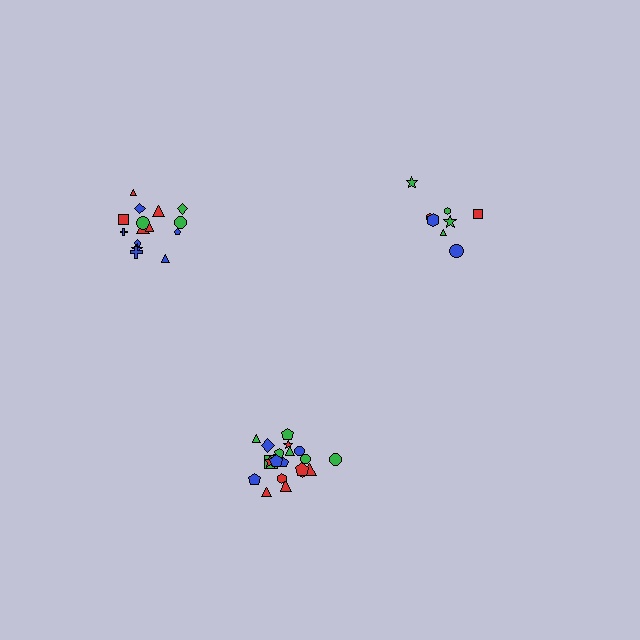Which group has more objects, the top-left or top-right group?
The top-left group.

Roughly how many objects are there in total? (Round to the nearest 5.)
Roughly 45 objects in total.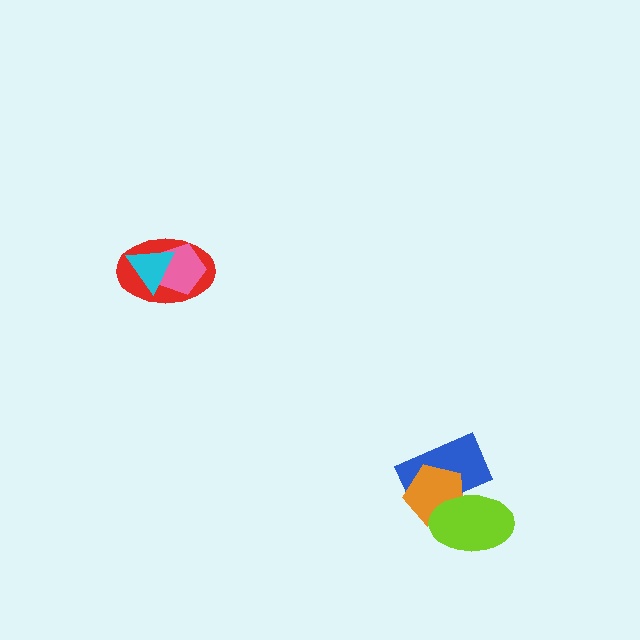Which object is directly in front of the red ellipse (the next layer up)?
The pink pentagon is directly in front of the red ellipse.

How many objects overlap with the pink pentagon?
2 objects overlap with the pink pentagon.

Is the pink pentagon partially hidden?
Yes, it is partially covered by another shape.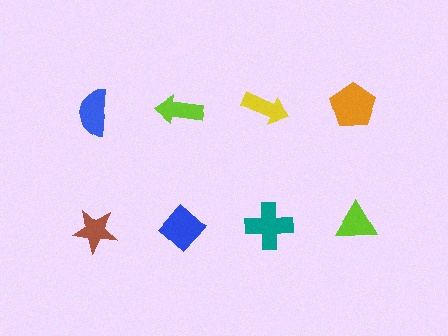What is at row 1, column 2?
A lime arrow.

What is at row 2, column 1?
A brown star.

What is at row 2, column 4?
A lime triangle.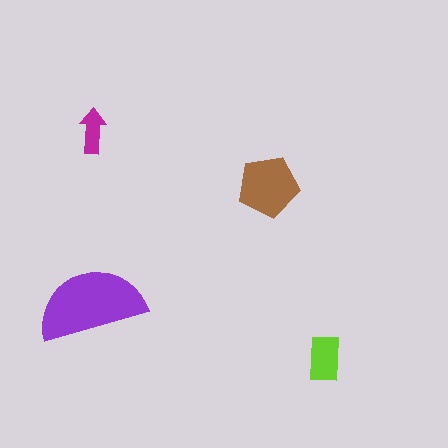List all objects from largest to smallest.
The purple semicircle, the brown pentagon, the lime rectangle, the magenta arrow.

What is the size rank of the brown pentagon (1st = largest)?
2nd.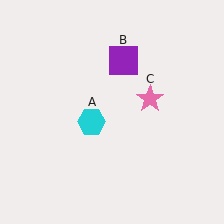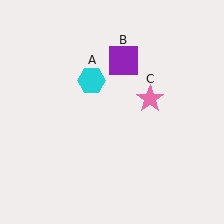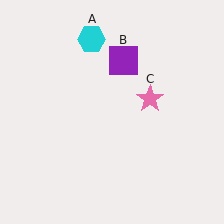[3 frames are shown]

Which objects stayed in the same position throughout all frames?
Purple square (object B) and pink star (object C) remained stationary.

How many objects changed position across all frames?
1 object changed position: cyan hexagon (object A).